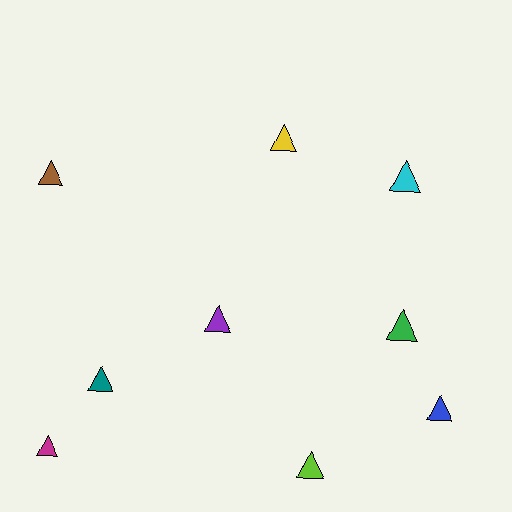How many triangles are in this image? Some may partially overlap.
There are 9 triangles.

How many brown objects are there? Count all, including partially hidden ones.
There is 1 brown object.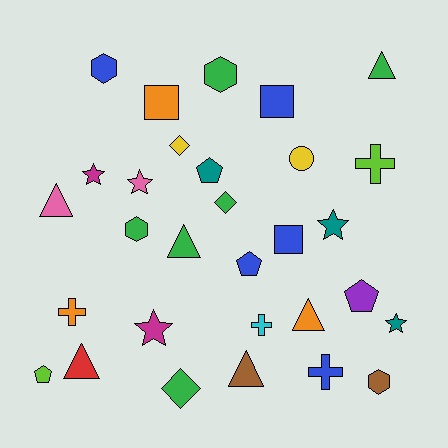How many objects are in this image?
There are 30 objects.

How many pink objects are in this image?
There are 2 pink objects.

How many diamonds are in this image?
There are 3 diamonds.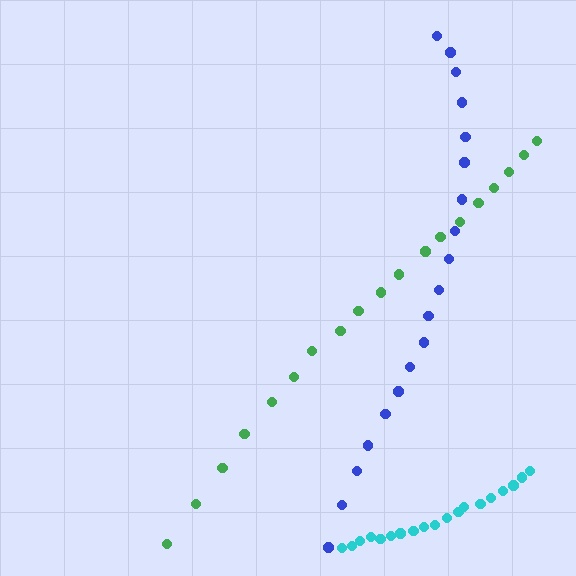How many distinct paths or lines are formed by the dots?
There are 3 distinct paths.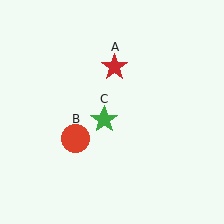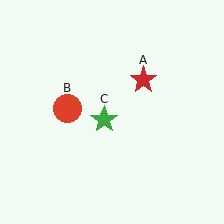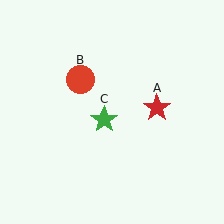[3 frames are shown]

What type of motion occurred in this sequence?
The red star (object A), red circle (object B) rotated clockwise around the center of the scene.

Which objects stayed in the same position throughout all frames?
Green star (object C) remained stationary.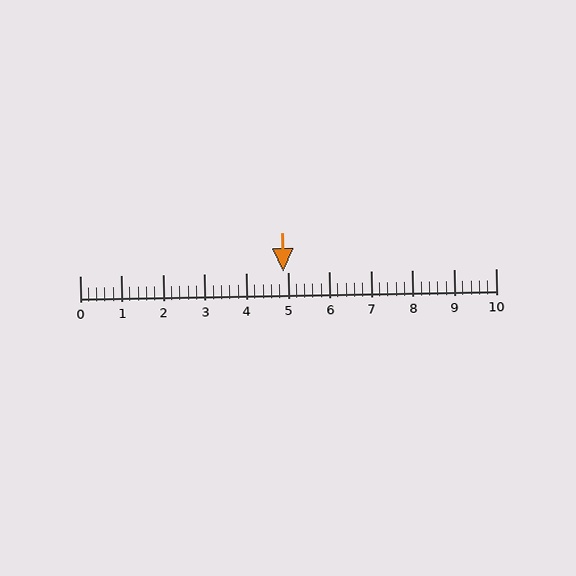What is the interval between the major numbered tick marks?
The major tick marks are spaced 1 units apart.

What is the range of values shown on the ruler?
The ruler shows values from 0 to 10.